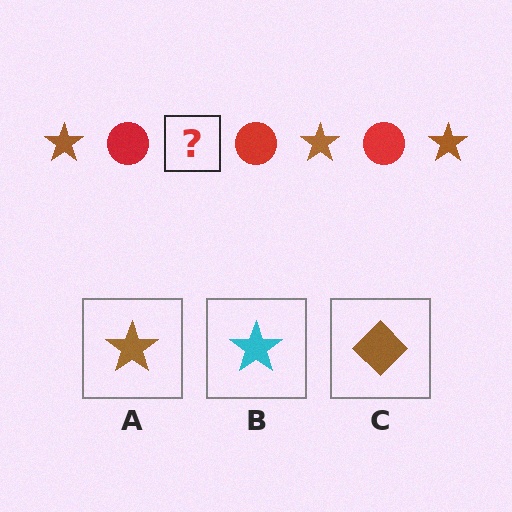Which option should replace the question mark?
Option A.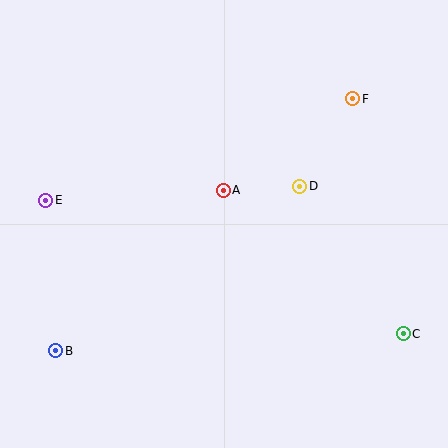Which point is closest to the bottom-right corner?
Point C is closest to the bottom-right corner.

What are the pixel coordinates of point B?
Point B is at (56, 351).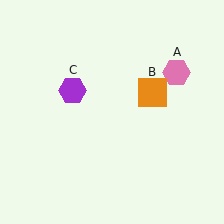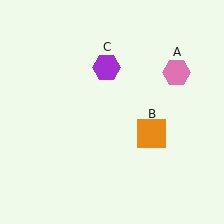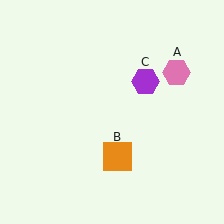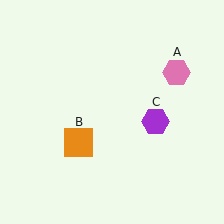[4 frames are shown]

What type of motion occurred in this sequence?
The orange square (object B), purple hexagon (object C) rotated clockwise around the center of the scene.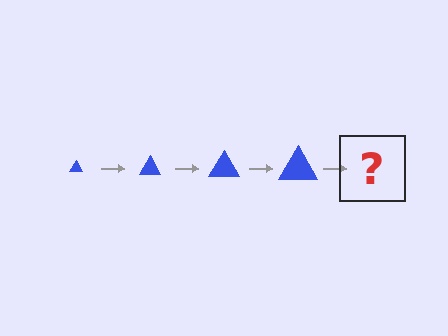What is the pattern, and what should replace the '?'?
The pattern is that the triangle gets progressively larger each step. The '?' should be a blue triangle, larger than the previous one.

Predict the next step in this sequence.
The next step is a blue triangle, larger than the previous one.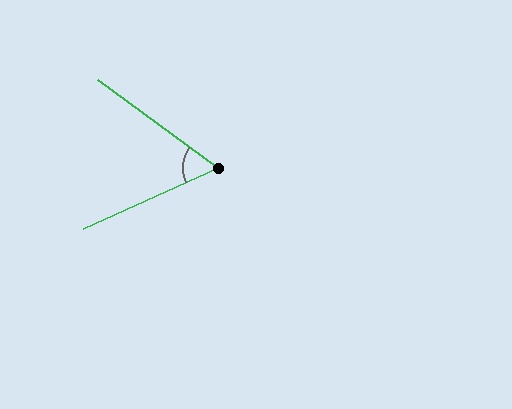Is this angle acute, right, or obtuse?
It is acute.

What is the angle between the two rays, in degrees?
Approximately 61 degrees.